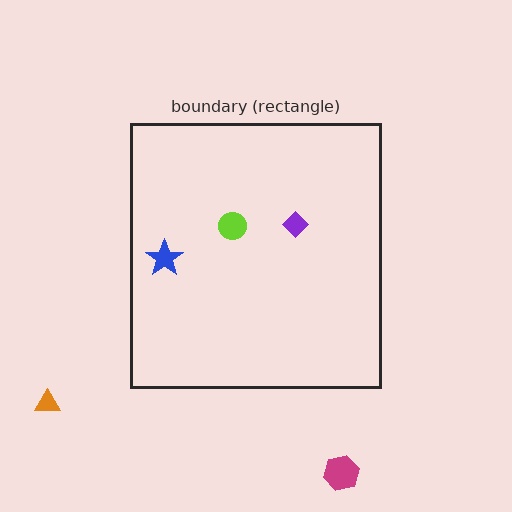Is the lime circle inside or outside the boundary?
Inside.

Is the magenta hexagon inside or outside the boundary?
Outside.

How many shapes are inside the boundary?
3 inside, 2 outside.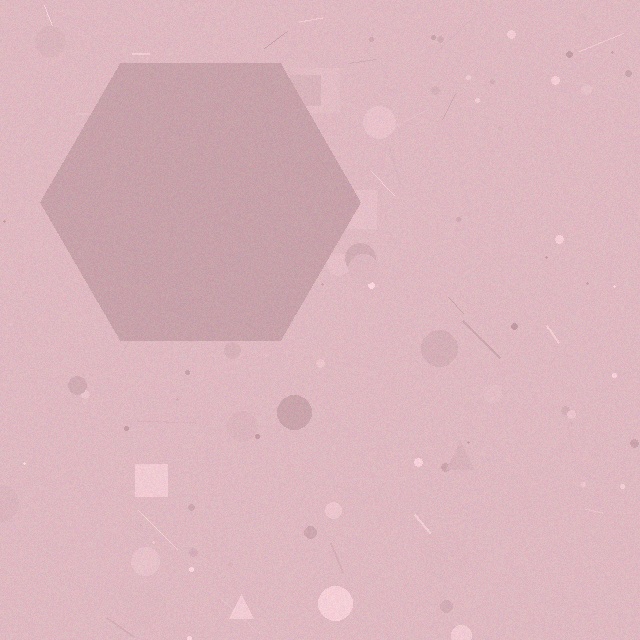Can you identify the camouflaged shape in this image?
The camouflaged shape is a hexagon.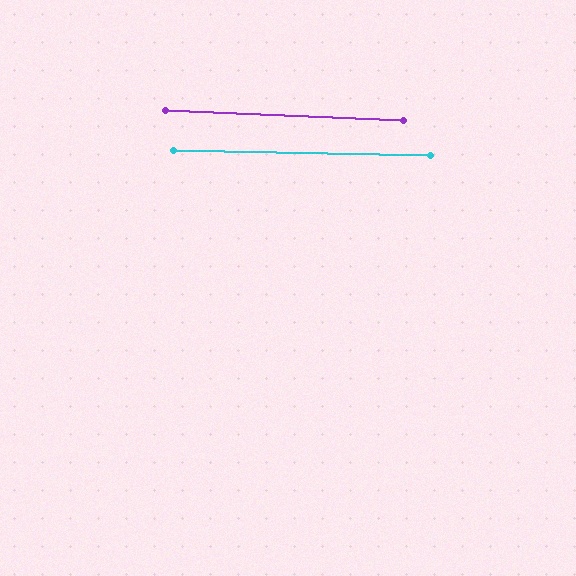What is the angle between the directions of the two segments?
Approximately 1 degree.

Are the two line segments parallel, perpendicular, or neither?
Parallel — their directions differ by only 1.1°.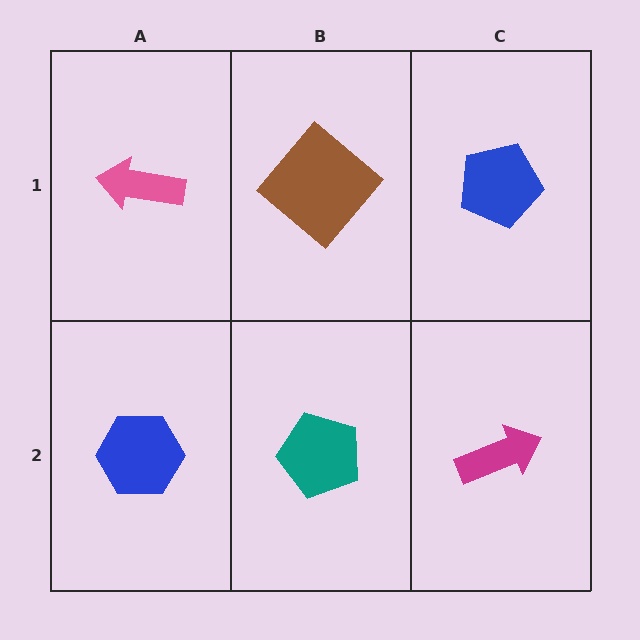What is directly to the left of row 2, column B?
A blue hexagon.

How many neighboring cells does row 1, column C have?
2.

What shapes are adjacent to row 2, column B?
A brown diamond (row 1, column B), a blue hexagon (row 2, column A), a magenta arrow (row 2, column C).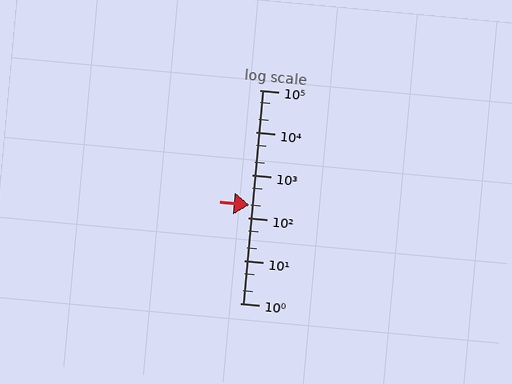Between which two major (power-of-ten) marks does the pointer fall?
The pointer is between 100 and 1000.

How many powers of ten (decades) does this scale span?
The scale spans 5 decades, from 1 to 100000.